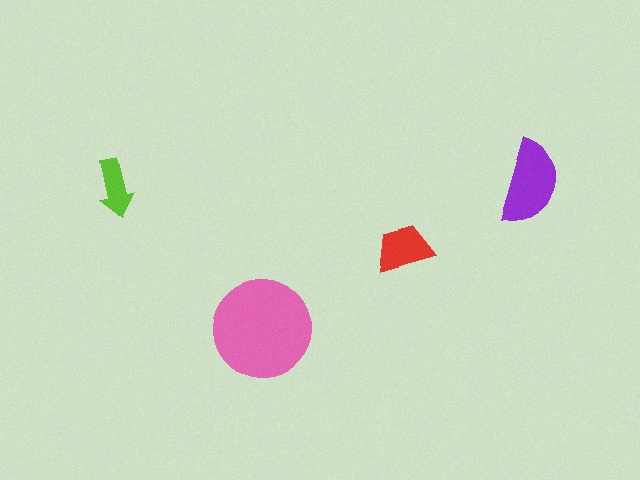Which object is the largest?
The pink circle.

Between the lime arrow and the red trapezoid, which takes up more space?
The red trapezoid.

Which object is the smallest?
The lime arrow.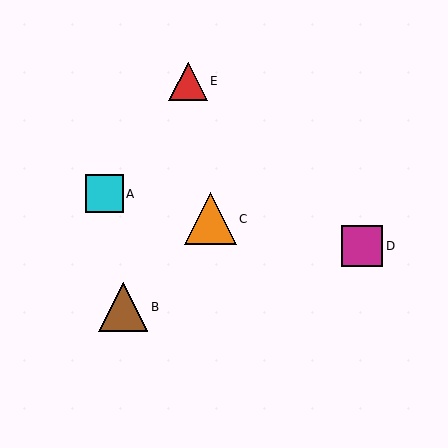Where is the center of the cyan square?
The center of the cyan square is at (104, 194).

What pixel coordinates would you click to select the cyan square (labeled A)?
Click at (104, 194) to select the cyan square A.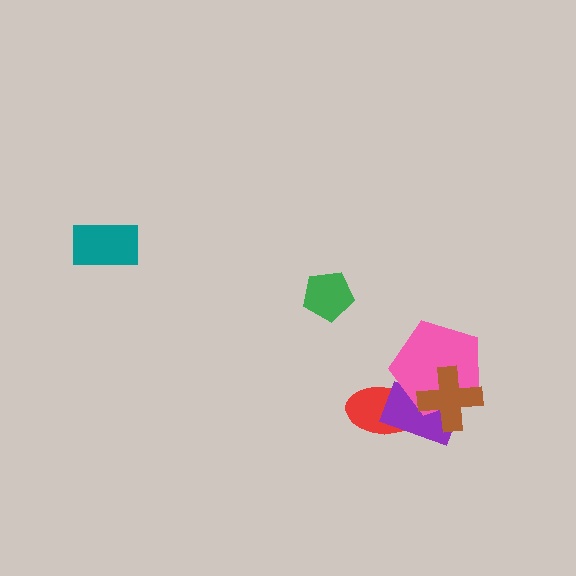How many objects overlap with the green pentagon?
0 objects overlap with the green pentagon.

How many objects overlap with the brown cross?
2 objects overlap with the brown cross.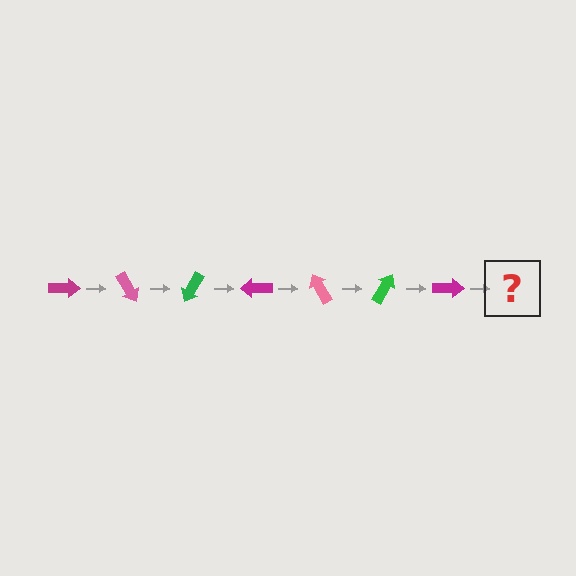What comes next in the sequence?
The next element should be a pink arrow, rotated 420 degrees from the start.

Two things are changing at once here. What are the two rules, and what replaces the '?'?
The two rules are that it rotates 60 degrees each step and the color cycles through magenta, pink, and green. The '?' should be a pink arrow, rotated 420 degrees from the start.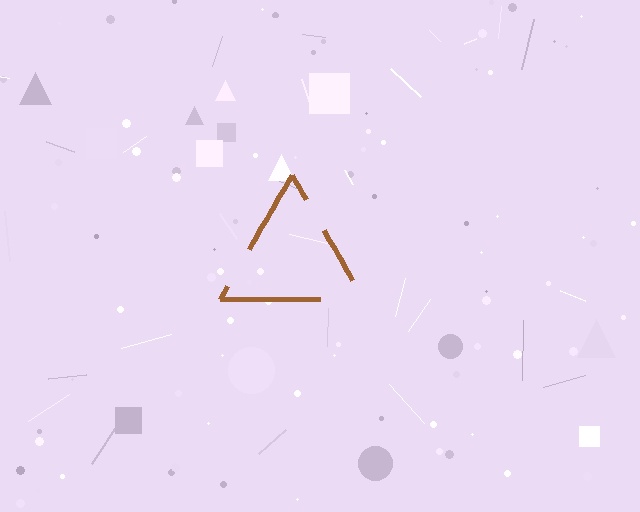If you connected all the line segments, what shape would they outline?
They would outline a triangle.